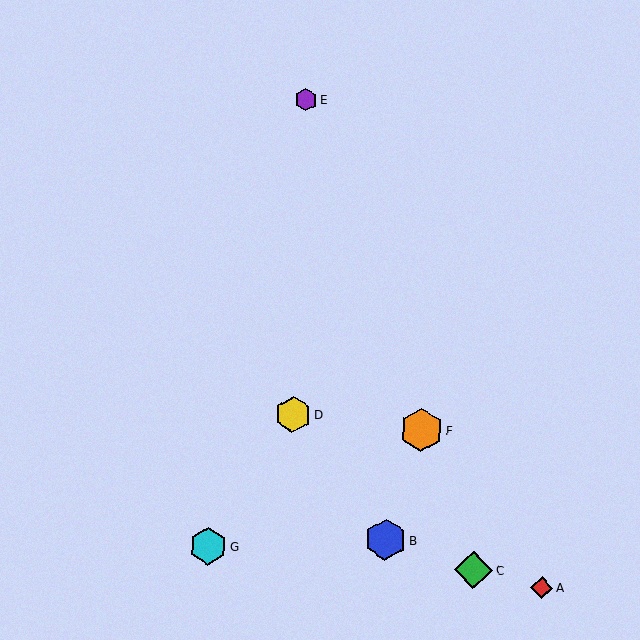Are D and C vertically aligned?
No, D is at x≈293 and C is at x≈474.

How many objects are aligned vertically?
2 objects (D, E) are aligned vertically.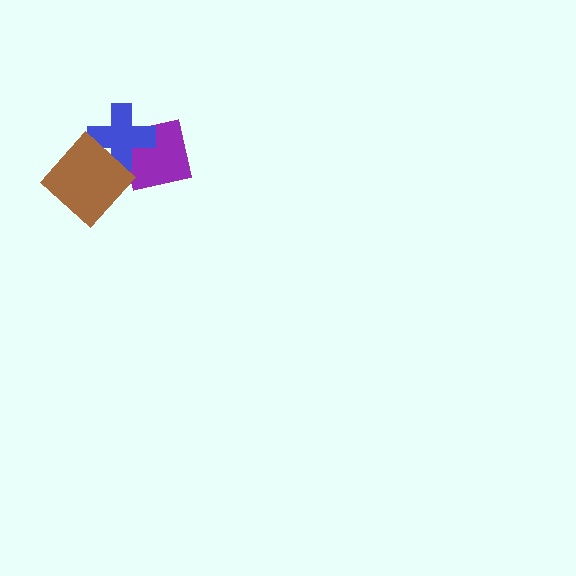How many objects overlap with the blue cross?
2 objects overlap with the blue cross.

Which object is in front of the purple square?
The blue cross is in front of the purple square.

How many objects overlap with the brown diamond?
1 object overlaps with the brown diamond.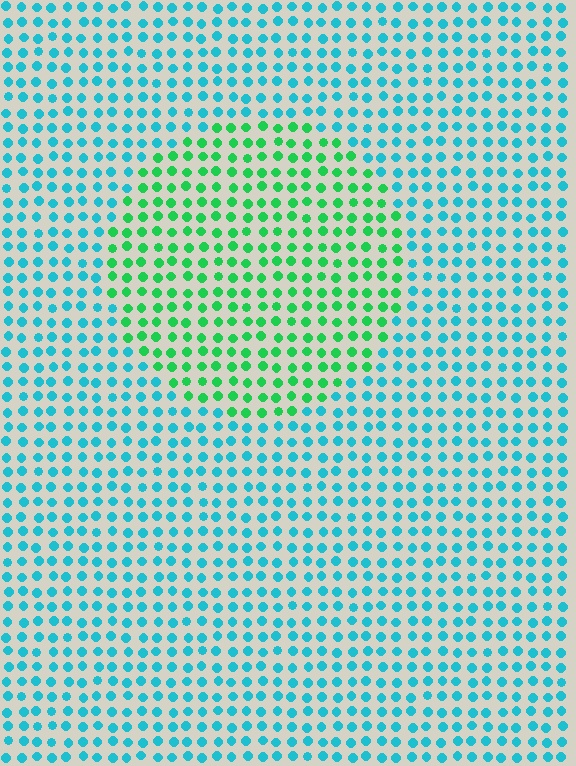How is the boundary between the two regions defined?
The boundary is defined purely by a slight shift in hue (about 49 degrees). Spacing, size, and orientation are identical on both sides.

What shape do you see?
I see a circle.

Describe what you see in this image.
The image is filled with small cyan elements in a uniform arrangement. A circle-shaped region is visible where the elements are tinted to a slightly different hue, forming a subtle color boundary.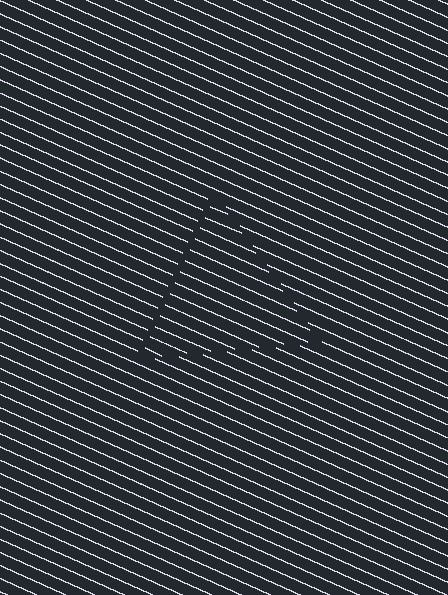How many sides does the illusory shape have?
3 sides — the line-ends trace a triangle.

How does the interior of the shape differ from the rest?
The interior of the shape contains the same grating, shifted by half a period — the contour is defined by the phase discontinuity where line-ends from the inner and outer gratings abut.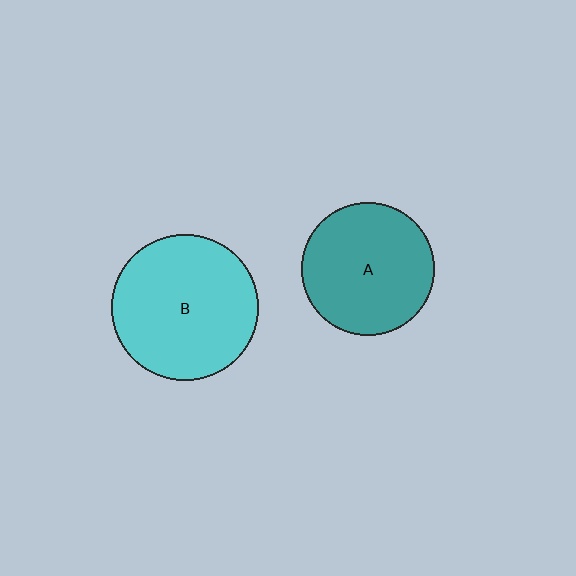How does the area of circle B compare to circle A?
Approximately 1.2 times.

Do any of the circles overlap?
No, none of the circles overlap.